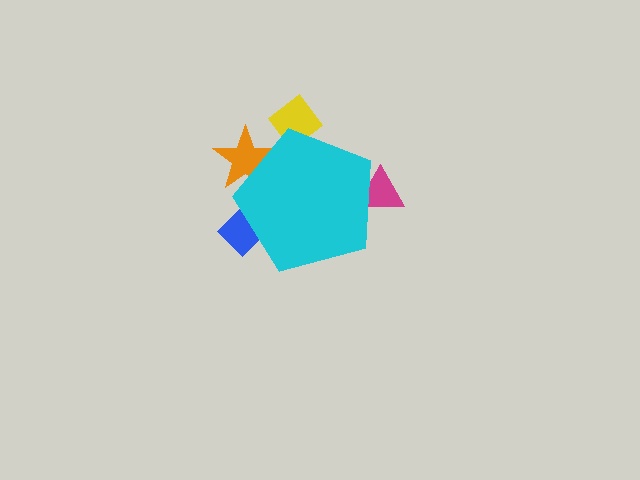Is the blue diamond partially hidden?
Yes, the blue diamond is partially hidden behind the cyan pentagon.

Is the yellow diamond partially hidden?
Yes, the yellow diamond is partially hidden behind the cyan pentagon.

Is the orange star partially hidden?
Yes, the orange star is partially hidden behind the cyan pentagon.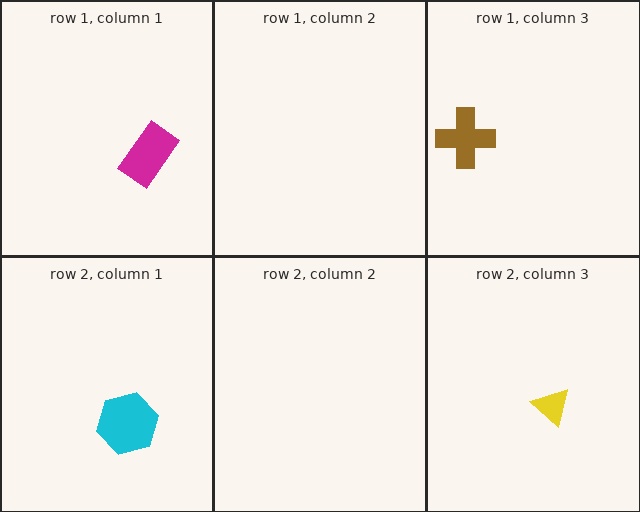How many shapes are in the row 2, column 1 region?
1.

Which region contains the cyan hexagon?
The row 2, column 1 region.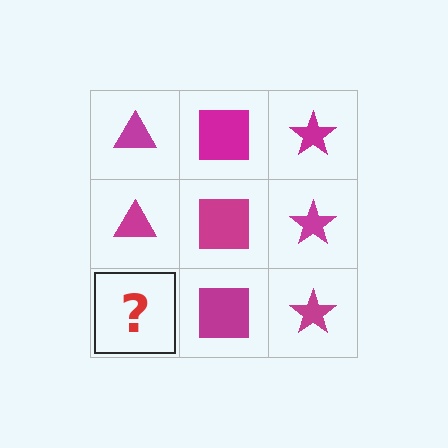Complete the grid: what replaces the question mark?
The question mark should be replaced with a magenta triangle.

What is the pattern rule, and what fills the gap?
The rule is that each column has a consistent shape. The gap should be filled with a magenta triangle.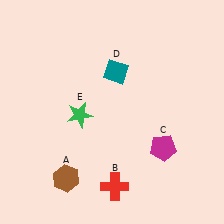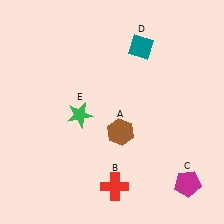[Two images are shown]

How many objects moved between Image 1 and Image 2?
3 objects moved between the two images.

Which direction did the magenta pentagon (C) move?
The magenta pentagon (C) moved down.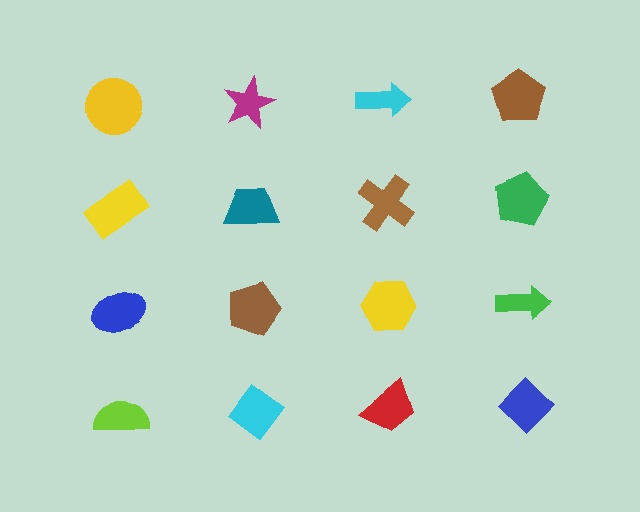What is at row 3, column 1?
A blue ellipse.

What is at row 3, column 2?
A brown pentagon.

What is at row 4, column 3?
A red trapezoid.